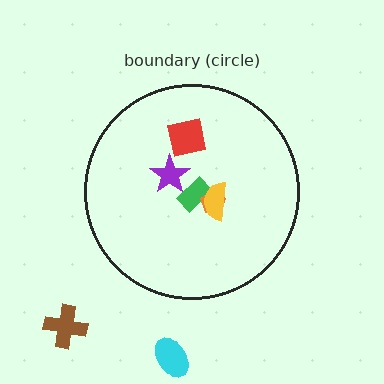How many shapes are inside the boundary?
5 inside, 2 outside.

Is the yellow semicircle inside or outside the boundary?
Inside.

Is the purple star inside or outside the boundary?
Inside.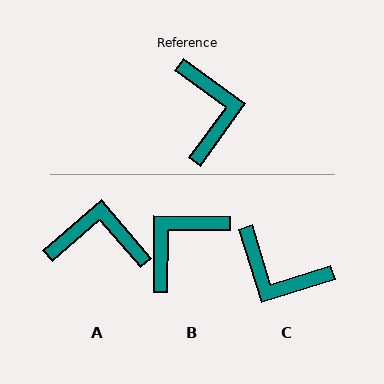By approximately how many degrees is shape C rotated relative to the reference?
Approximately 127 degrees clockwise.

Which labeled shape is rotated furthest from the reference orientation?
C, about 127 degrees away.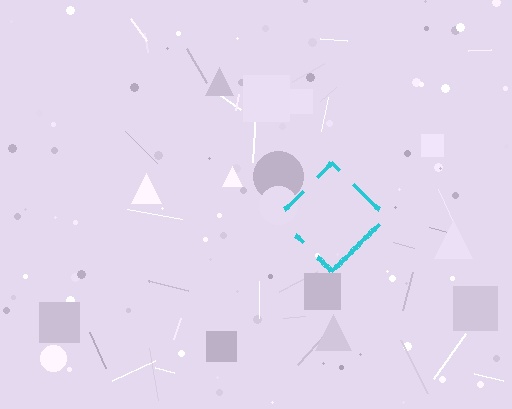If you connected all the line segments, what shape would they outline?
They would outline a diamond.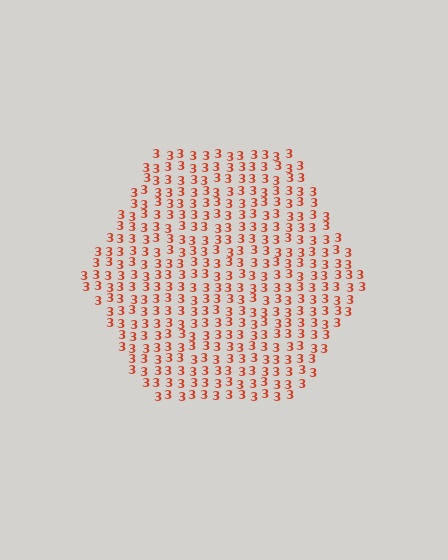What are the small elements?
The small elements are digit 3's.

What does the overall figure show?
The overall figure shows a hexagon.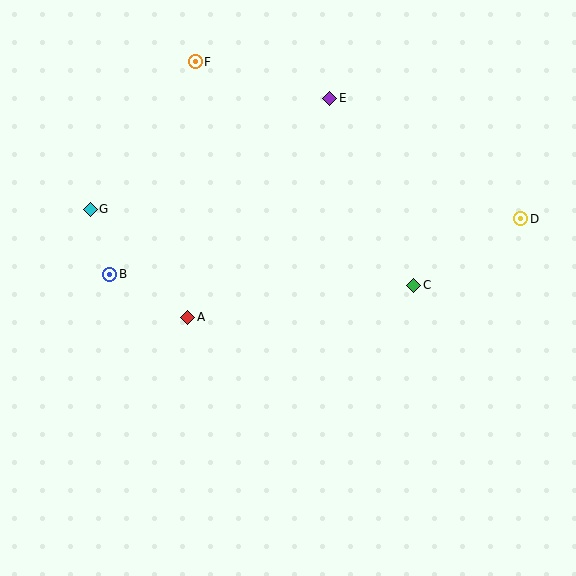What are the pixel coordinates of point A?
Point A is at (188, 317).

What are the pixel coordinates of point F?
Point F is at (195, 62).